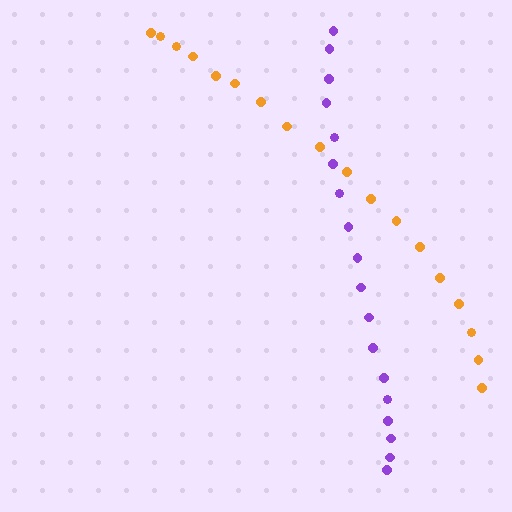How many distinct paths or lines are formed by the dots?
There are 2 distinct paths.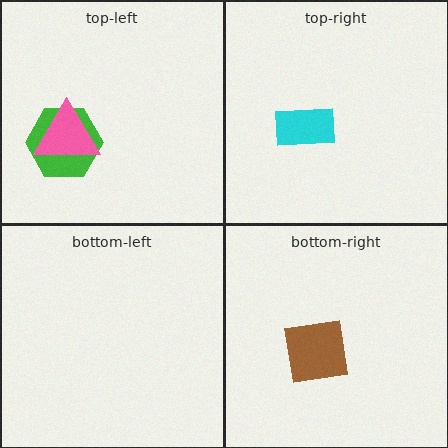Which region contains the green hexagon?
The top-left region.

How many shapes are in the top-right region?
1.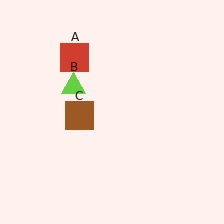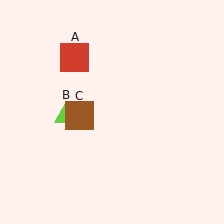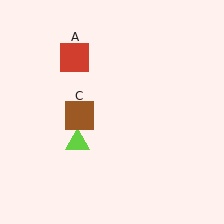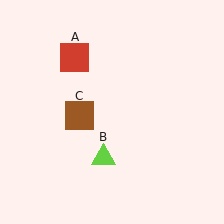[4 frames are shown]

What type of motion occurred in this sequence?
The lime triangle (object B) rotated counterclockwise around the center of the scene.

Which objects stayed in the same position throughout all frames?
Red square (object A) and brown square (object C) remained stationary.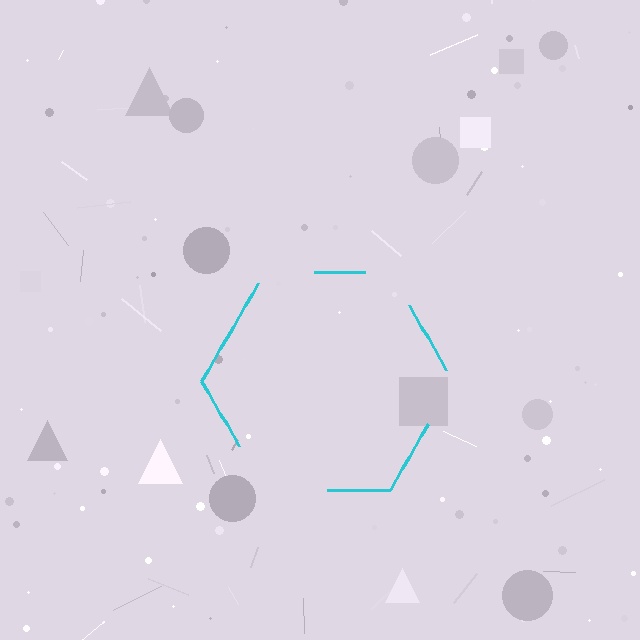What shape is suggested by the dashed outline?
The dashed outline suggests a hexagon.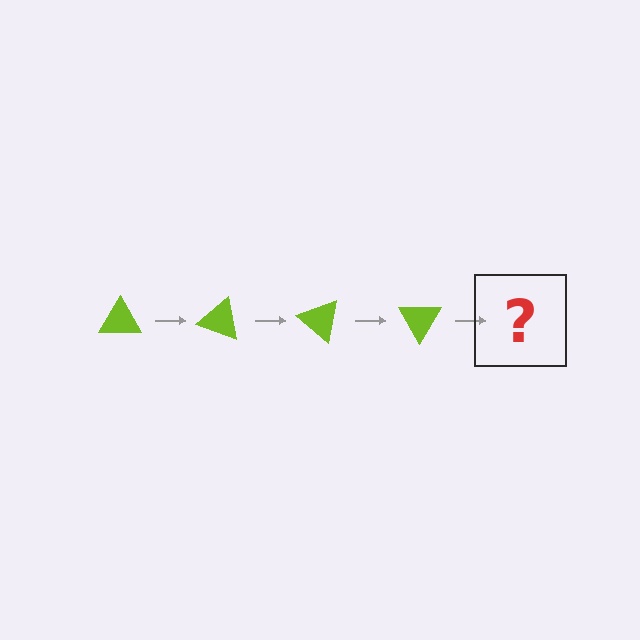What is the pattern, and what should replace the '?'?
The pattern is that the triangle rotates 20 degrees each step. The '?' should be a lime triangle rotated 80 degrees.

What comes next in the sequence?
The next element should be a lime triangle rotated 80 degrees.